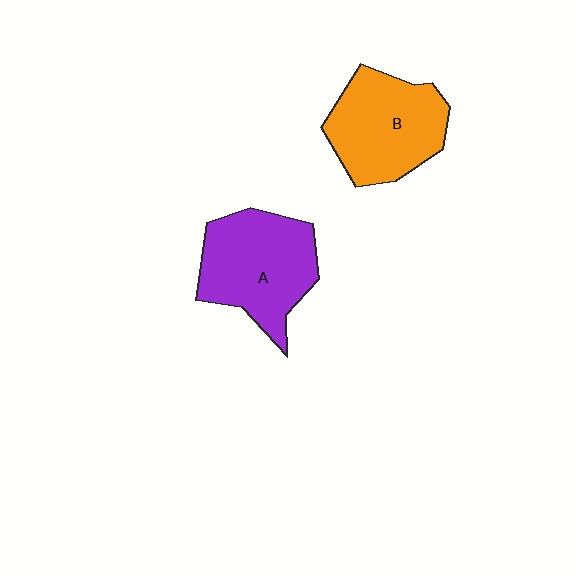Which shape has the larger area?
Shape A (purple).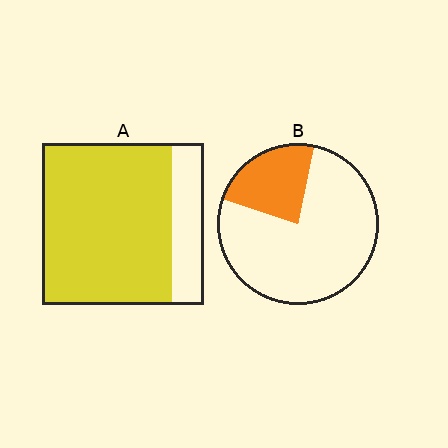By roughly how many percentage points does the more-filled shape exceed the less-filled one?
By roughly 55 percentage points (A over B).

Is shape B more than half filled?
No.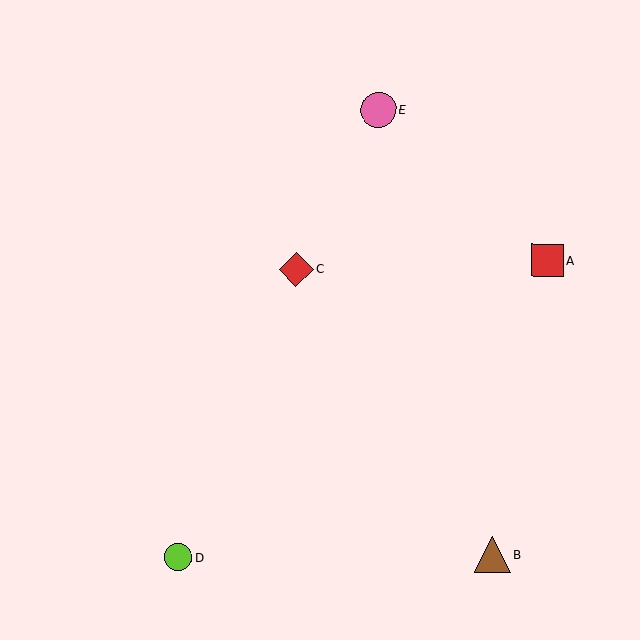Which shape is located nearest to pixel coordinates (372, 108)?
The pink circle (labeled E) at (378, 110) is nearest to that location.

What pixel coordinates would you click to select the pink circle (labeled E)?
Click at (378, 110) to select the pink circle E.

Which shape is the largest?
The brown triangle (labeled B) is the largest.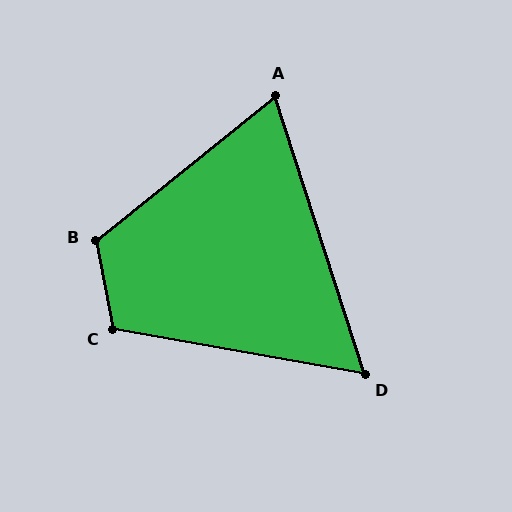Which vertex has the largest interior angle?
B, at approximately 118 degrees.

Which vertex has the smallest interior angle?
D, at approximately 62 degrees.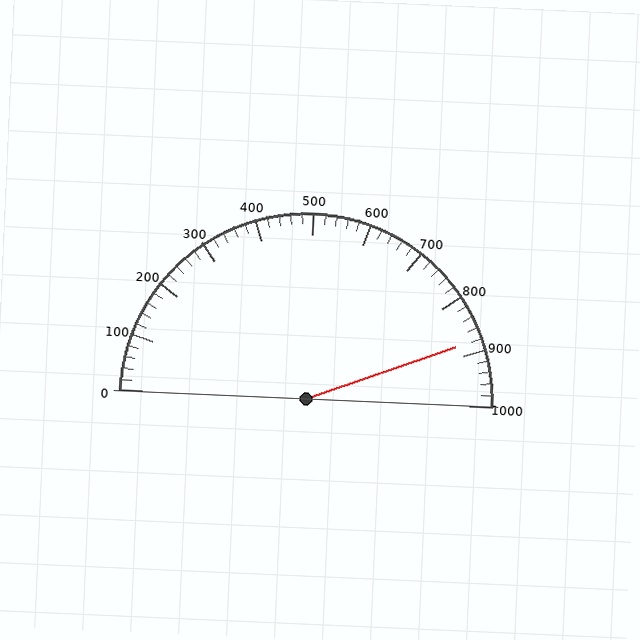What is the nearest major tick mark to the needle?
The nearest major tick mark is 900.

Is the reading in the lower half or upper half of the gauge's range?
The reading is in the upper half of the range (0 to 1000).